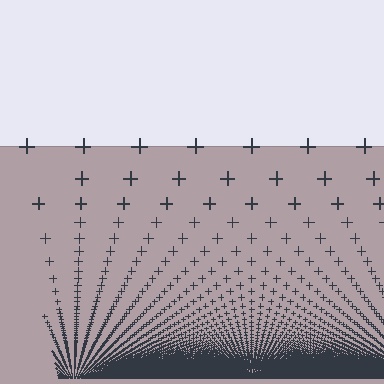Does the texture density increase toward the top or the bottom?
Density increases toward the bottom.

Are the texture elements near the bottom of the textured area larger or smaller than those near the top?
Smaller. The gradient is inverted — elements near the bottom are smaller and denser.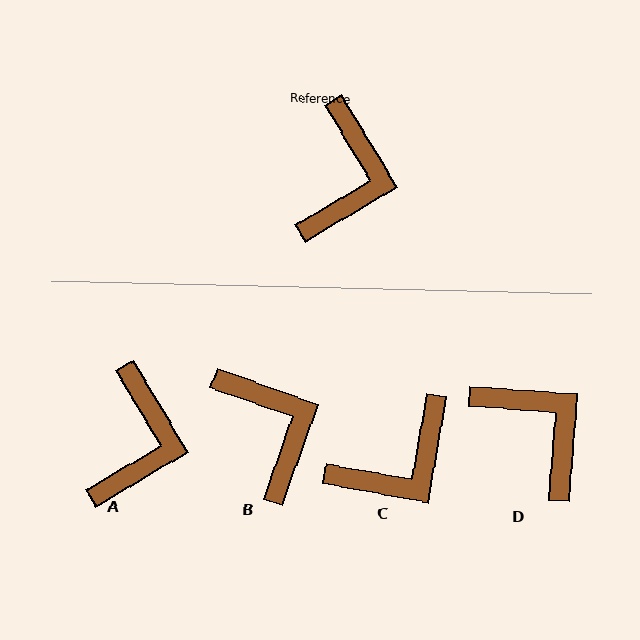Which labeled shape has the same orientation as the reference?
A.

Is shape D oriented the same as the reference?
No, it is off by about 55 degrees.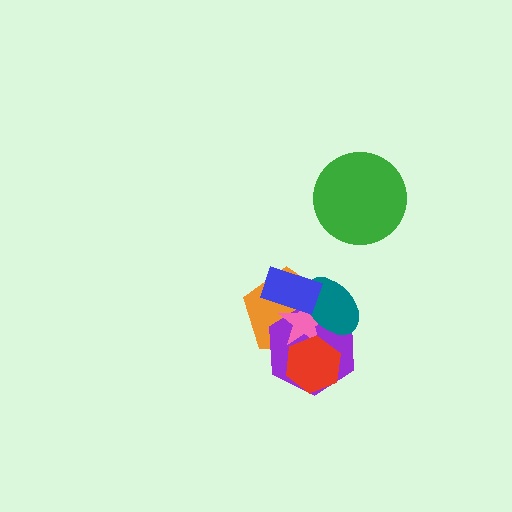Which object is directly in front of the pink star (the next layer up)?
The red hexagon is directly in front of the pink star.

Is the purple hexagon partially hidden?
Yes, it is partially covered by another shape.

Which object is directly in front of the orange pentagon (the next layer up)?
The purple hexagon is directly in front of the orange pentagon.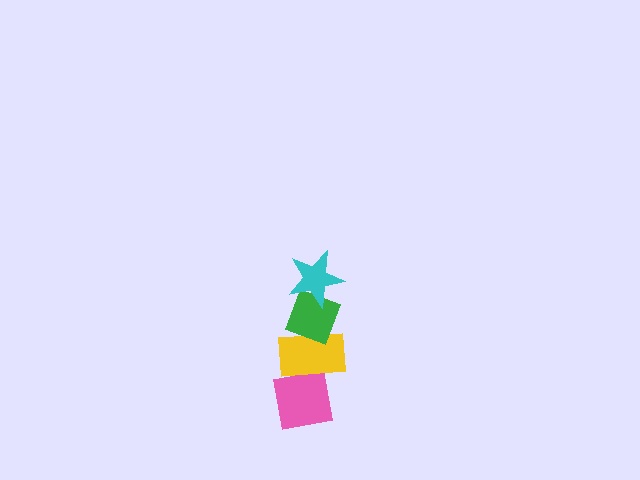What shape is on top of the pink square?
The yellow rectangle is on top of the pink square.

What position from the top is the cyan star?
The cyan star is 1st from the top.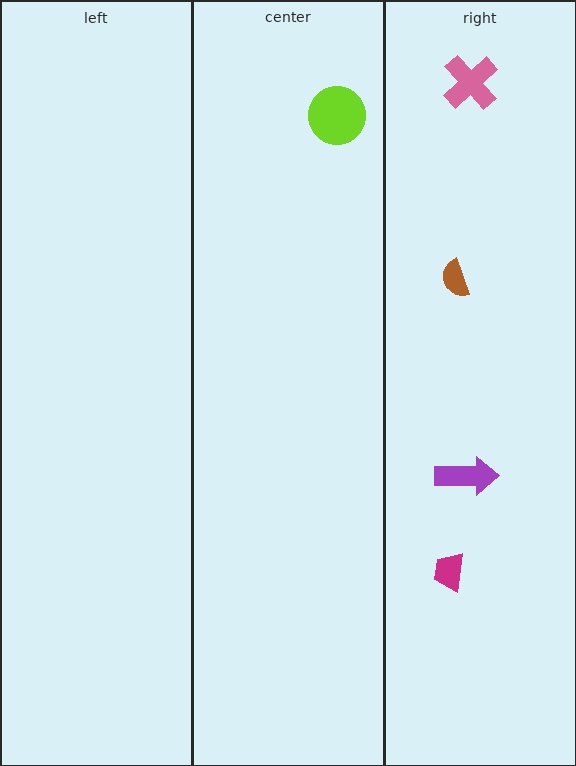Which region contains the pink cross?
The right region.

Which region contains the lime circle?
The center region.